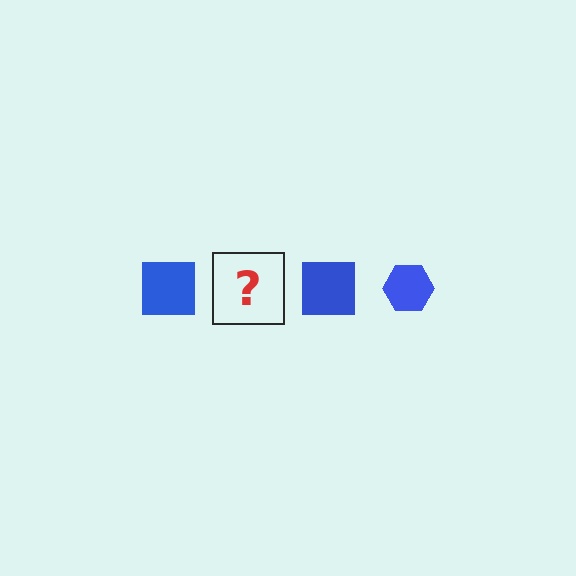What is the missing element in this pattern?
The missing element is a blue hexagon.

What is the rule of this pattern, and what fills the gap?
The rule is that the pattern cycles through square, hexagon shapes in blue. The gap should be filled with a blue hexagon.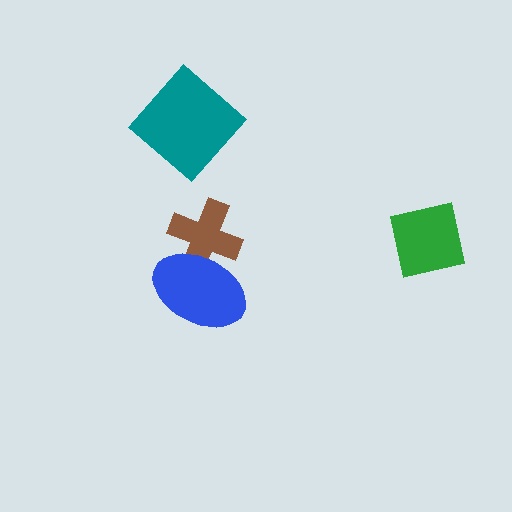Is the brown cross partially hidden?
Yes, it is partially covered by another shape.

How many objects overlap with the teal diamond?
0 objects overlap with the teal diamond.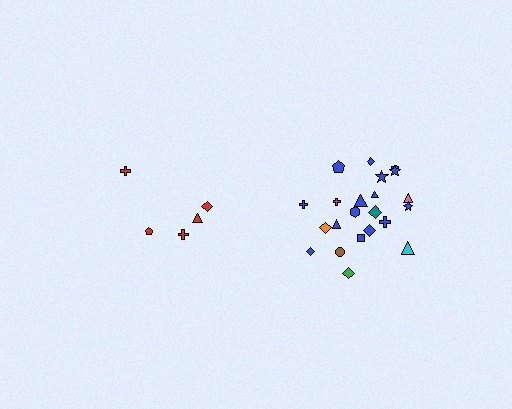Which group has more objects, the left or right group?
The right group.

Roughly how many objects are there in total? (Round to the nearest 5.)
Roughly 25 objects in total.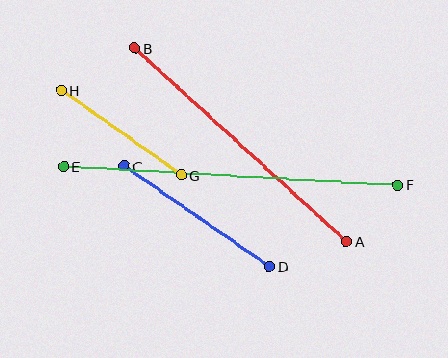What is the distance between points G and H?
The distance is approximately 147 pixels.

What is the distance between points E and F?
The distance is approximately 334 pixels.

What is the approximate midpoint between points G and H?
The midpoint is at approximately (122, 133) pixels.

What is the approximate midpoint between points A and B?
The midpoint is at approximately (241, 145) pixels.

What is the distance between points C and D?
The distance is approximately 177 pixels.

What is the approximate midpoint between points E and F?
The midpoint is at approximately (231, 176) pixels.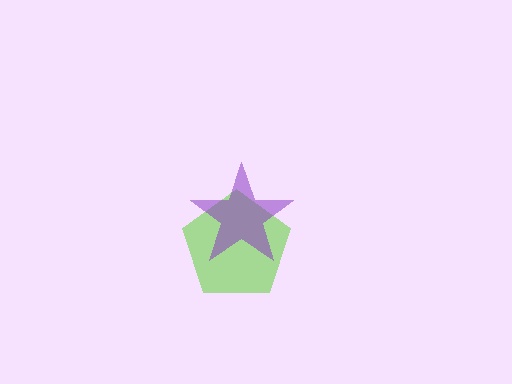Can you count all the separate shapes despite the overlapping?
Yes, there are 2 separate shapes.